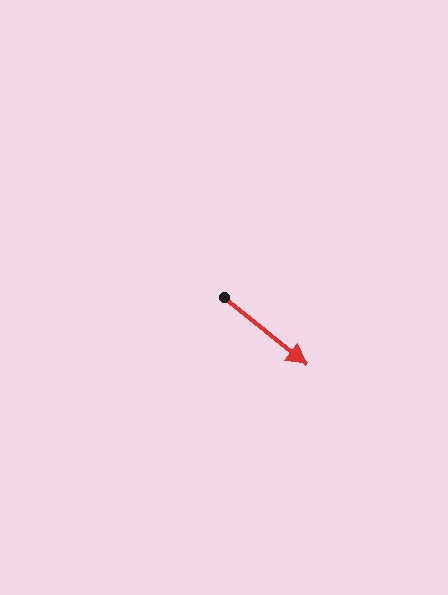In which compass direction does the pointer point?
Southeast.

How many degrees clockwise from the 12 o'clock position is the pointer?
Approximately 129 degrees.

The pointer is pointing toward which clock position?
Roughly 4 o'clock.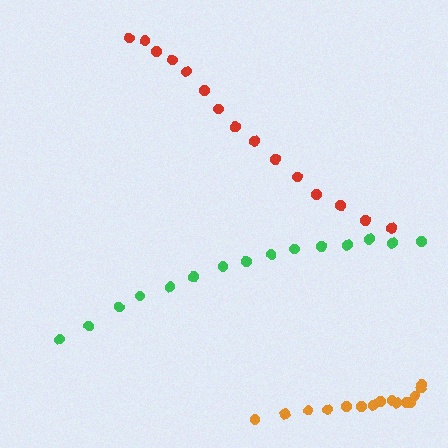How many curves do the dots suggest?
There are 3 distinct paths.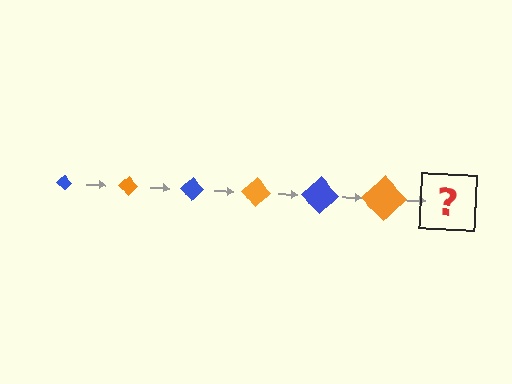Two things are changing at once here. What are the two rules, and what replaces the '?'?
The two rules are that the diamond grows larger each step and the color cycles through blue and orange. The '?' should be a blue diamond, larger than the previous one.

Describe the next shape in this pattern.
It should be a blue diamond, larger than the previous one.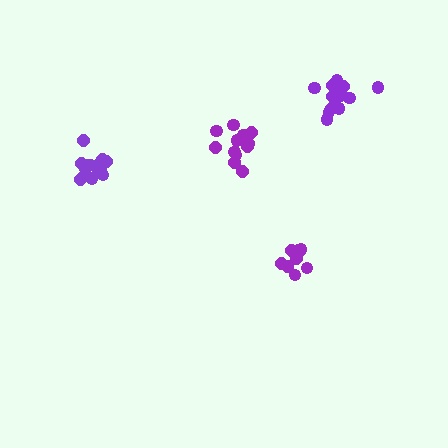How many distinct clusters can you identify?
There are 4 distinct clusters.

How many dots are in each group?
Group 1: 15 dots, Group 2: 13 dots, Group 3: 14 dots, Group 4: 9 dots (51 total).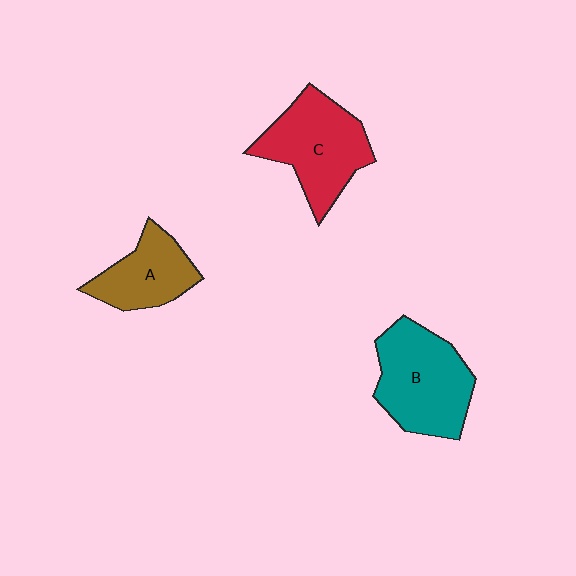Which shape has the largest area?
Shape B (teal).